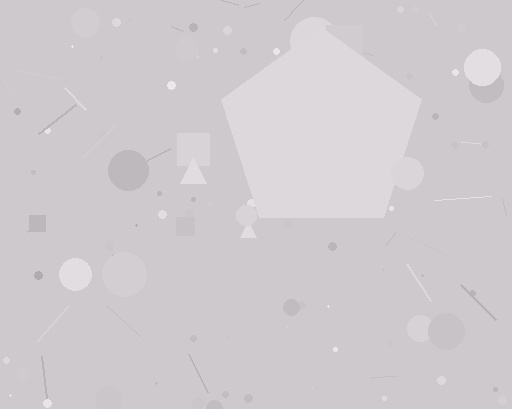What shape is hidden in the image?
A pentagon is hidden in the image.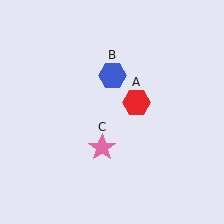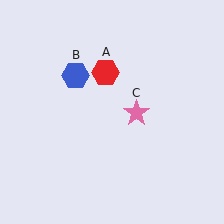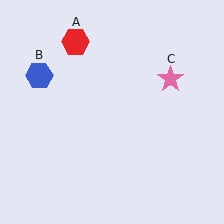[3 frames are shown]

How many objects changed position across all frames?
3 objects changed position: red hexagon (object A), blue hexagon (object B), pink star (object C).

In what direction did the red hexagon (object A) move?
The red hexagon (object A) moved up and to the left.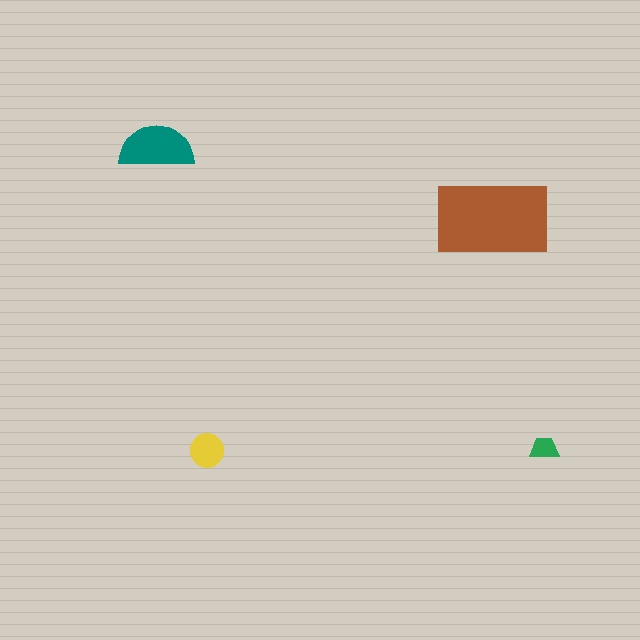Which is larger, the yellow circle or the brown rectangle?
The brown rectangle.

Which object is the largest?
The brown rectangle.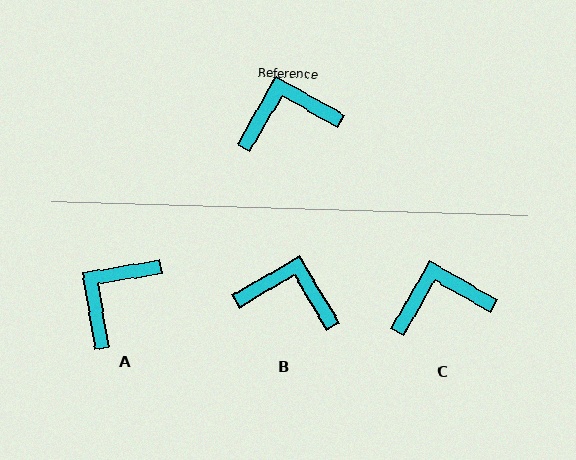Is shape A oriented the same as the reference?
No, it is off by about 39 degrees.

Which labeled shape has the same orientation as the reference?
C.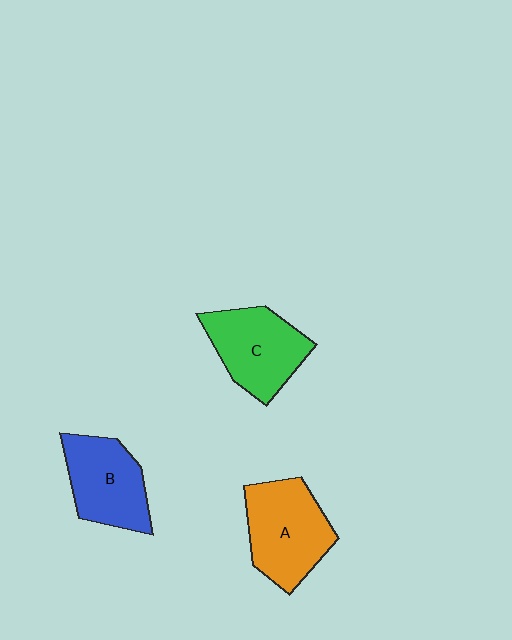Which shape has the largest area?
Shape A (orange).